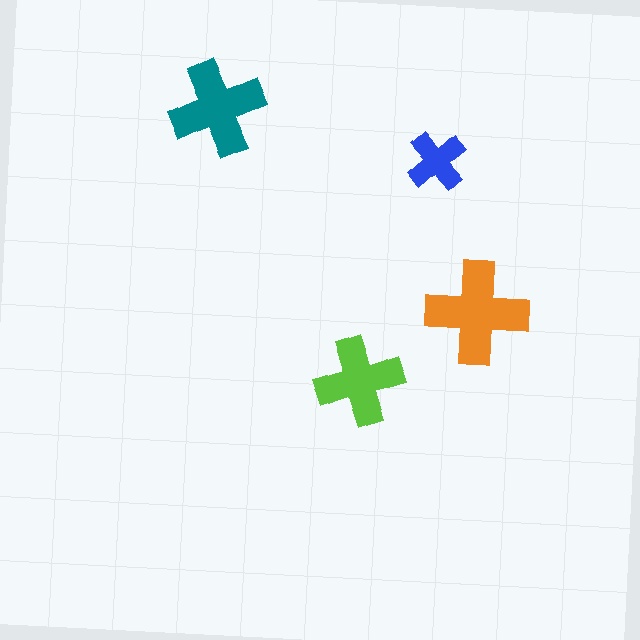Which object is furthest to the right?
The orange cross is rightmost.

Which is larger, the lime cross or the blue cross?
The lime one.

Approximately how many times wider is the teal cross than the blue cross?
About 1.5 times wider.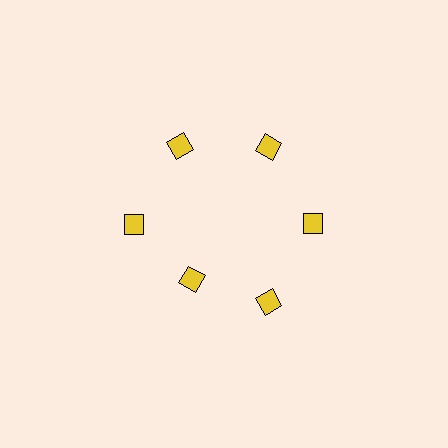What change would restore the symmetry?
The symmetry would be restored by moving it outward, back onto the ring so that all 6 diamonds sit at equal angles and equal distance from the center.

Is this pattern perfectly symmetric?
No. The 6 yellow diamonds are arranged in a ring, but one element near the 7 o'clock position is pulled inward toward the center, breaking the 6-fold rotational symmetry.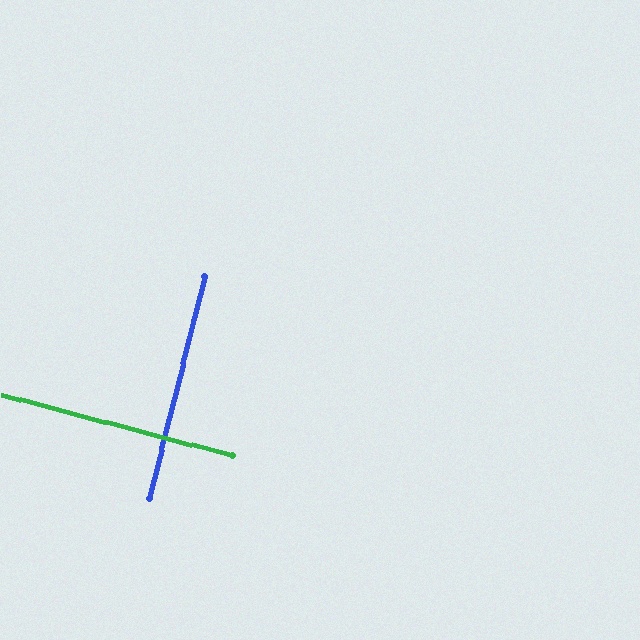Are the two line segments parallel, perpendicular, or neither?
Perpendicular — they meet at approximately 89°.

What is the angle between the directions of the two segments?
Approximately 89 degrees.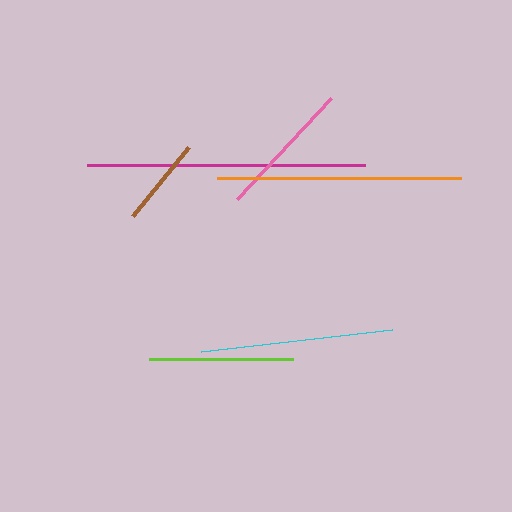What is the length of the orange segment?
The orange segment is approximately 243 pixels long.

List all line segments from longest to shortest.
From longest to shortest: magenta, orange, cyan, lime, pink, brown.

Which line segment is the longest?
The magenta line is the longest at approximately 279 pixels.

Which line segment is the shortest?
The brown line is the shortest at approximately 89 pixels.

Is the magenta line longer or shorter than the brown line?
The magenta line is longer than the brown line.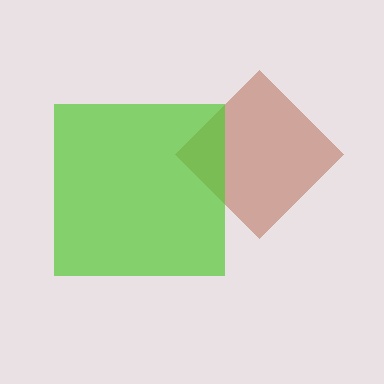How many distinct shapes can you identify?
There are 2 distinct shapes: a brown diamond, a lime square.